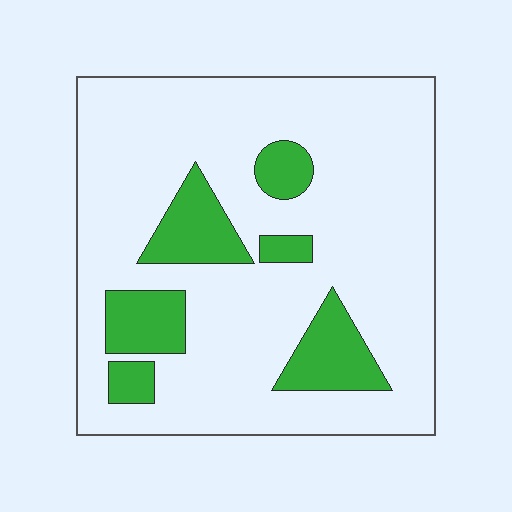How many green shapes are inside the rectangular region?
6.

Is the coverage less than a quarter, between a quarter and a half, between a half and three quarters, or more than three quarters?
Less than a quarter.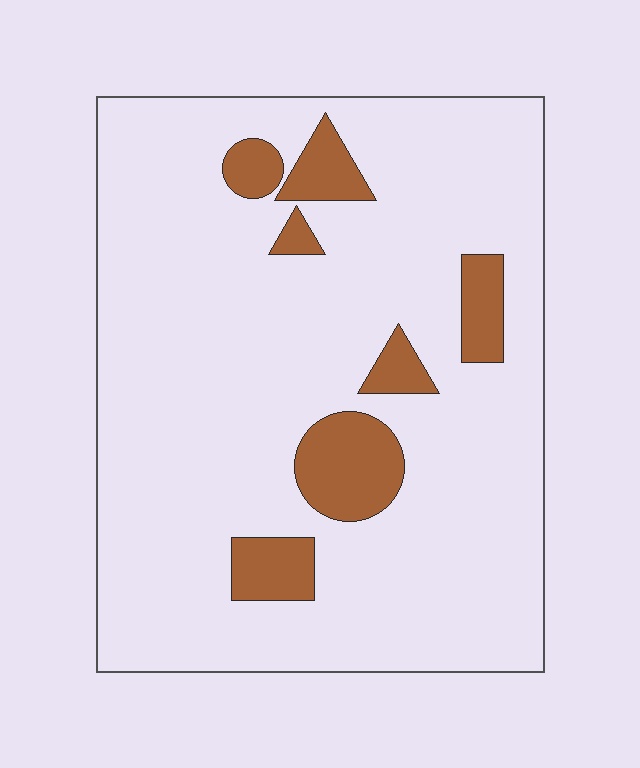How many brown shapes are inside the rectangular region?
7.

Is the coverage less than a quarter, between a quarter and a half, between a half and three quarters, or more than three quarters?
Less than a quarter.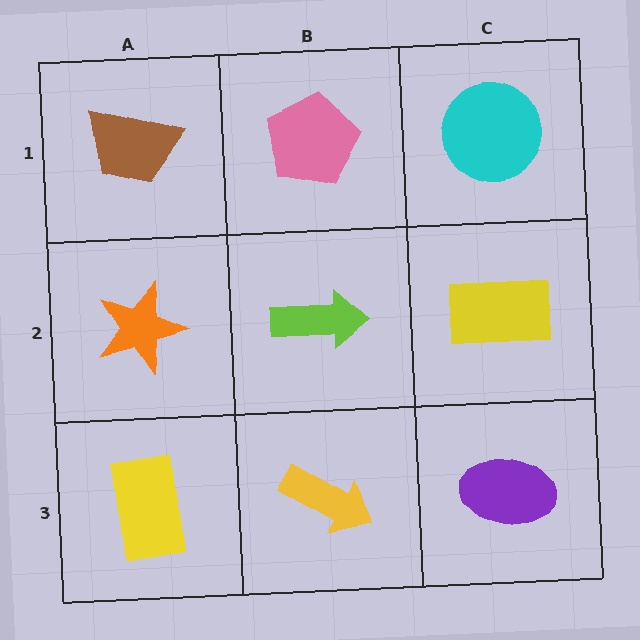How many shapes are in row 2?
3 shapes.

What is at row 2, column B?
A lime arrow.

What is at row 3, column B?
A yellow arrow.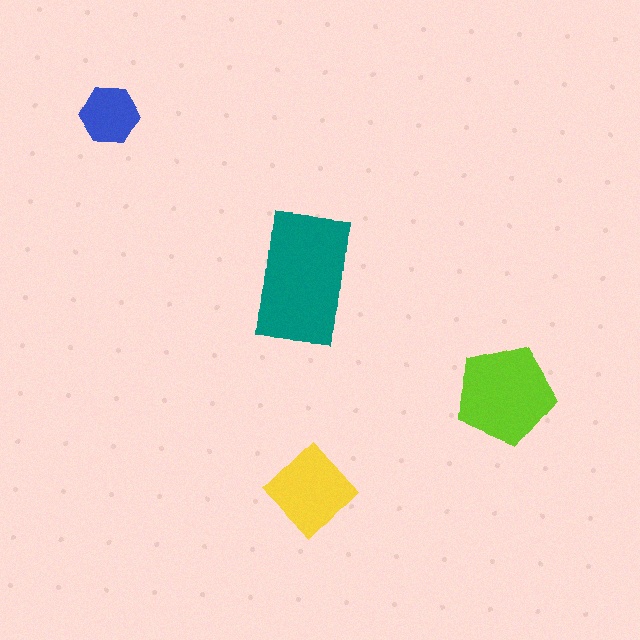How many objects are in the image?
There are 4 objects in the image.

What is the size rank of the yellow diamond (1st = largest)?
3rd.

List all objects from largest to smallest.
The teal rectangle, the lime pentagon, the yellow diamond, the blue hexagon.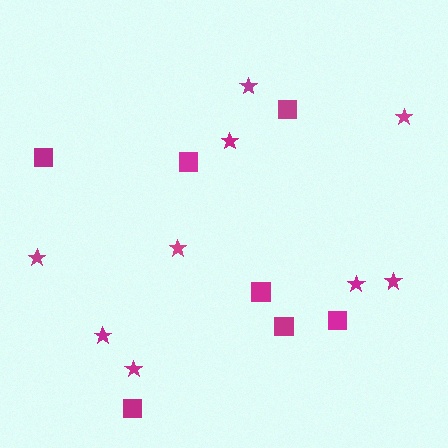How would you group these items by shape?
There are 2 groups: one group of stars (9) and one group of squares (7).